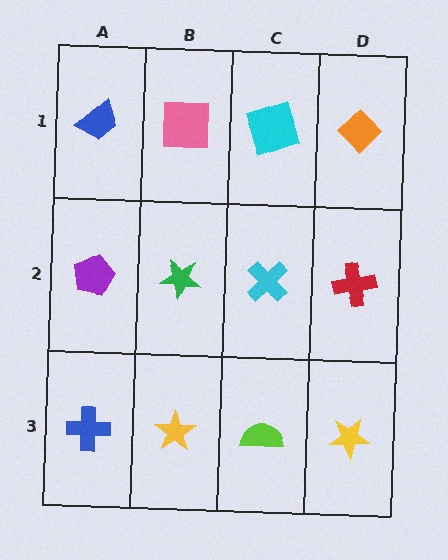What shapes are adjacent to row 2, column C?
A cyan square (row 1, column C), a lime semicircle (row 3, column C), a green star (row 2, column B), a red cross (row 2, column D).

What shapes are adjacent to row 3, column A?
A purple pentagon (row 2, column A), a yellow star (row 3, column B).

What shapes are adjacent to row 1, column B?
A green star (row 2, column B), a blue trapezoid (row 1, column A), a cyan square (row 1, column C).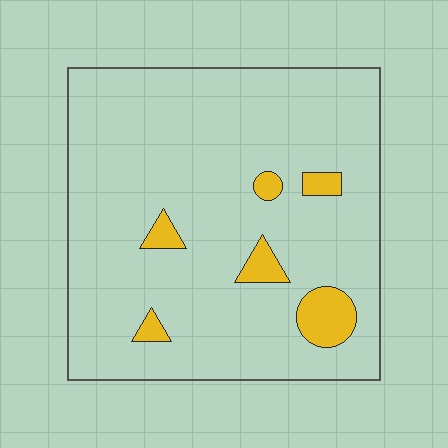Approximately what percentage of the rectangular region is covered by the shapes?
Approximately 10%.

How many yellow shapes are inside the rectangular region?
6.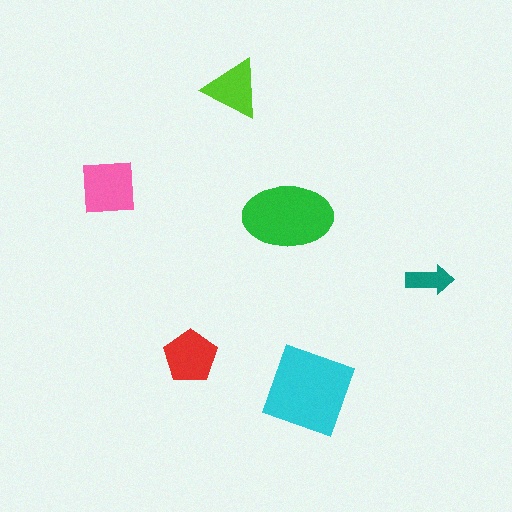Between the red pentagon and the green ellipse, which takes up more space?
The green ellipse.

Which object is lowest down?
The cyan diamond is bottommost.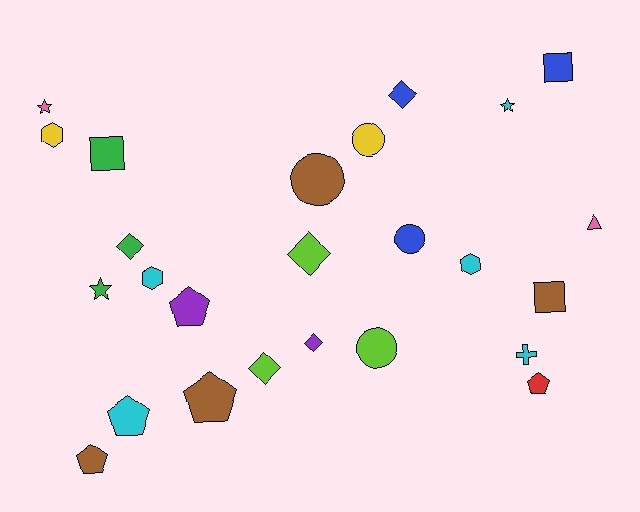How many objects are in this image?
There are 25 objects.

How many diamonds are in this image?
There are 5 diamonds.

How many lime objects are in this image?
There are 3 lime objects.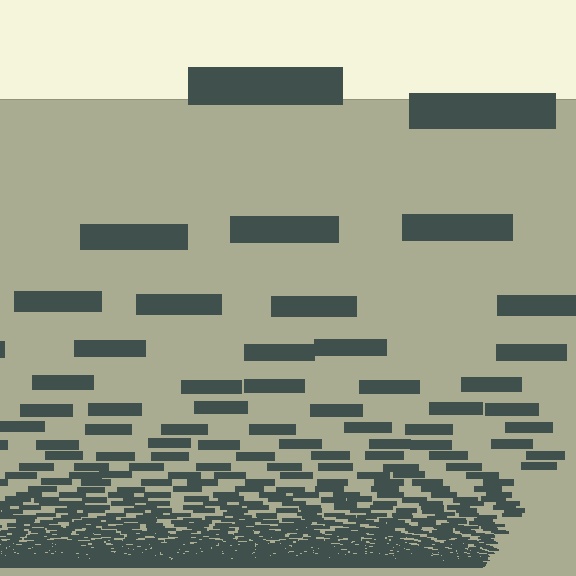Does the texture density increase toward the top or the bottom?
Density increases toward the bottom.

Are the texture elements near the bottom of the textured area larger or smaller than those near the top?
Smaller. The gradient is inverted — elements near the bottom are smaller and denser.